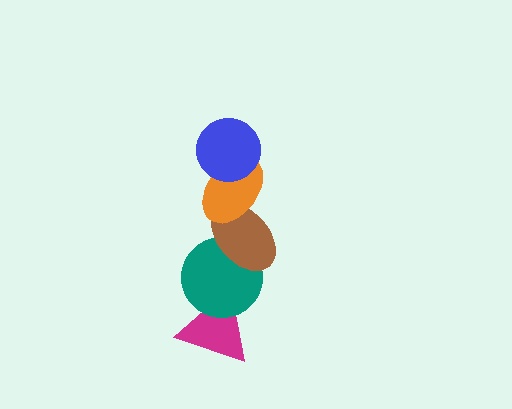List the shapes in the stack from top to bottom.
From top to bottom: the blue circle, the orange ellipse, the brown ellipse, the teal circle, the magenta triangle.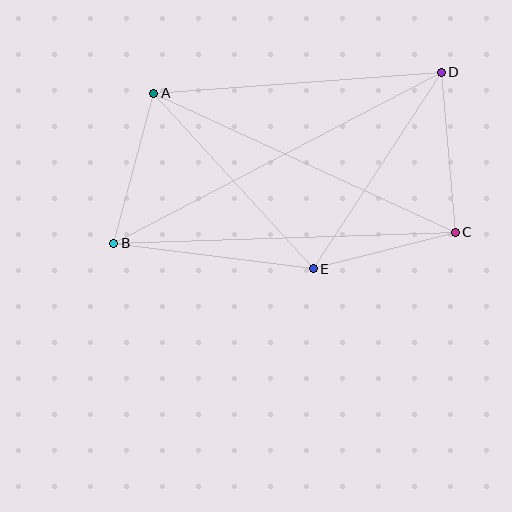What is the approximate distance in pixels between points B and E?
The distance between B and E is approximately 201 pixels.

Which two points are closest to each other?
Points C and E are closest to each other.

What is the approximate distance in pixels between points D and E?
The distance between D and E is approximately 235 pixels.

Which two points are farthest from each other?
Points B and D are farthest from each other.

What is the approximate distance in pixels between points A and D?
The distance between A and D is approximately 288 pixels.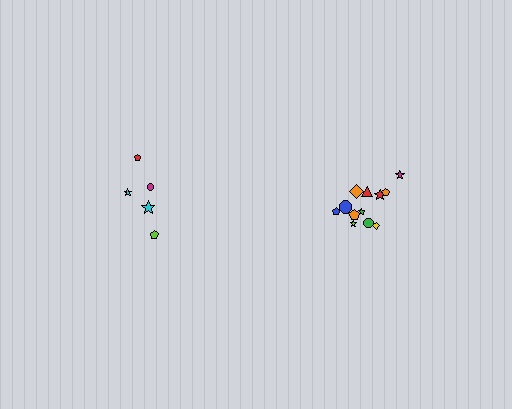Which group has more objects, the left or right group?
The right group.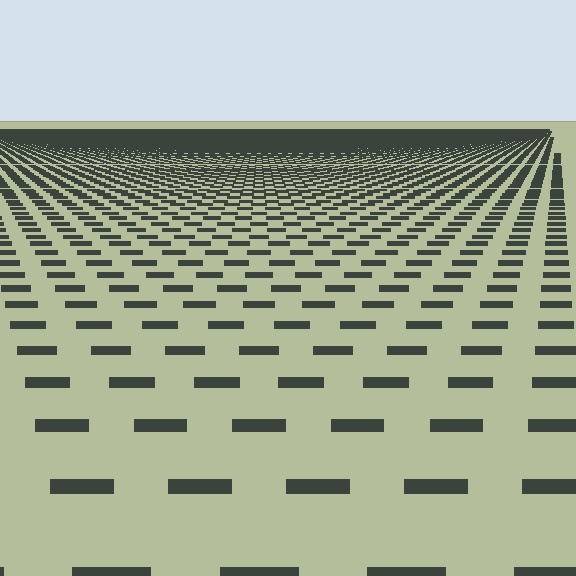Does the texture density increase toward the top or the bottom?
Density increases toward the top.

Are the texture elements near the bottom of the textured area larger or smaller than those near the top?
Larger. Near the bottom, elements are closer to the viewer and appear at a bigger on-screen size.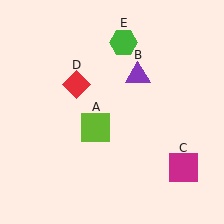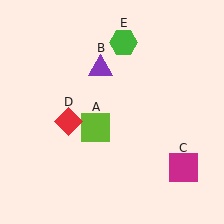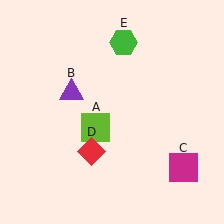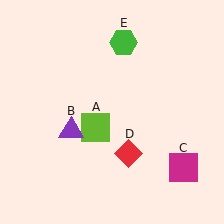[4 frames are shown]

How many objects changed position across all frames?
2 objects changed position: purple triangle (object B), red diamond (object D).